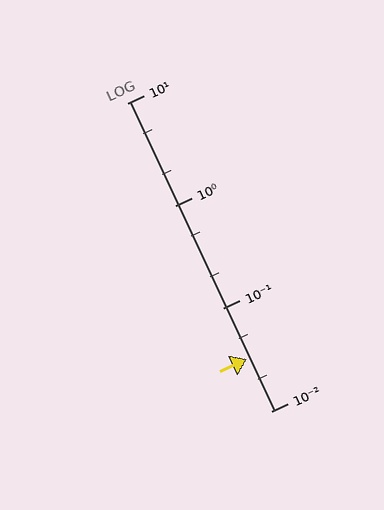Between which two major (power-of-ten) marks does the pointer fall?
The pointer is between 0.01 and 0.1.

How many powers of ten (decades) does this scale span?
The scale spans 3 decades, from 0.01 to 10.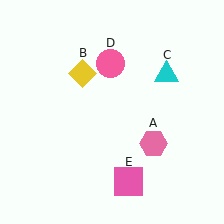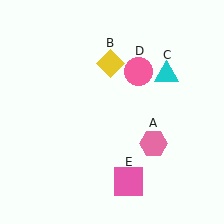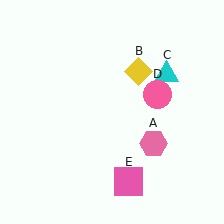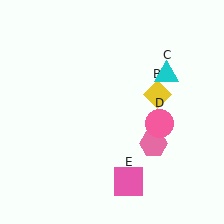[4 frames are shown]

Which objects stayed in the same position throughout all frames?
Pink hexagon (object A) and cyan triangle (object C) and pink square (object E) remained stationary.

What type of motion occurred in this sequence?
The yellow diamond (object B), pink circle (object D) rotated clockwise around the center of the scene.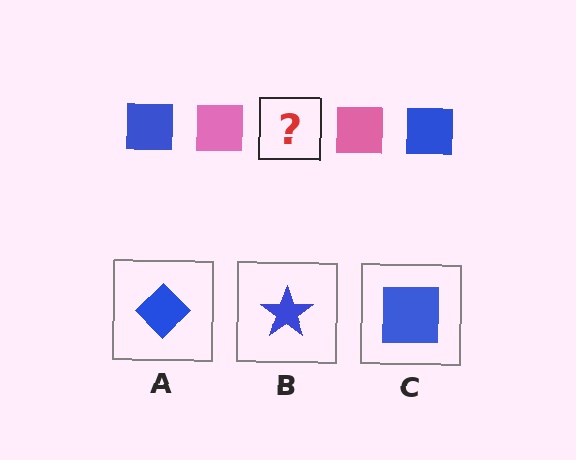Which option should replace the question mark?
Option C.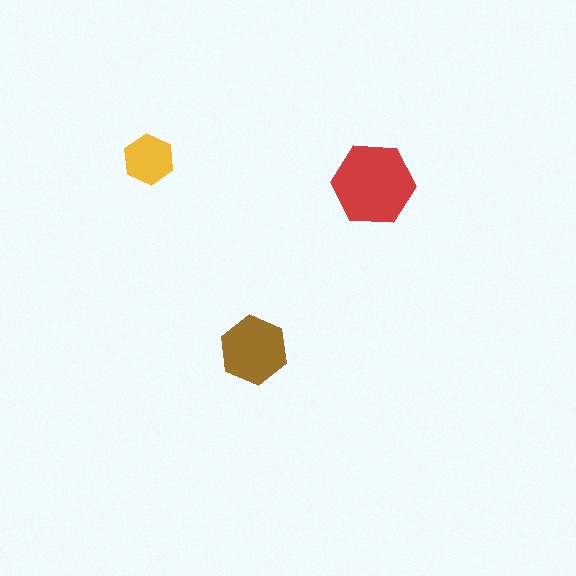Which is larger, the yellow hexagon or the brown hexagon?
The brown one.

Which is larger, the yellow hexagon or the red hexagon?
The red one.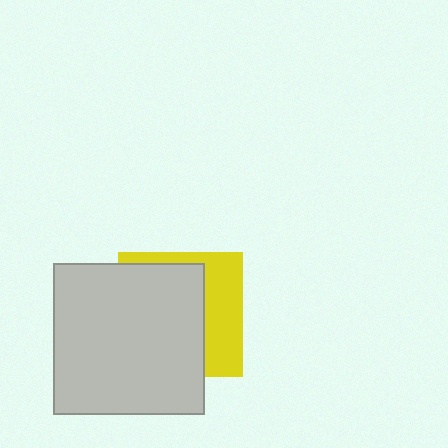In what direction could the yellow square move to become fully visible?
The yellow square could move right. That would shift it out from behind the light gray square entirely.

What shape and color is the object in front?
The object in front is a light gray square.